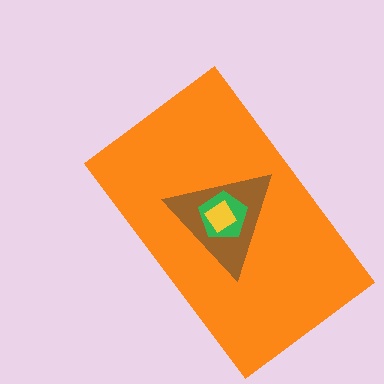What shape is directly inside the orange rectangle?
The brown triangle.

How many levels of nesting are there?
4.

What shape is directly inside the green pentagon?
The yellow diamond.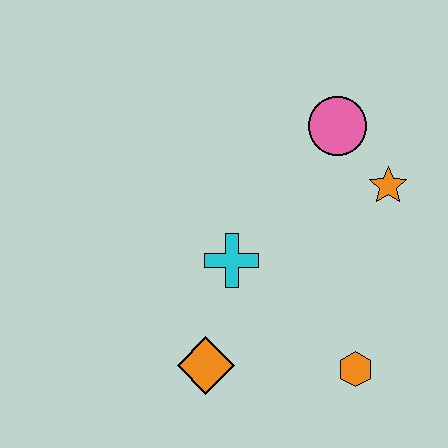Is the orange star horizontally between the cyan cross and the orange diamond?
No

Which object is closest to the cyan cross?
The orange diamond is closest to the cyan cross.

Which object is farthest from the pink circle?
The orange diamond is farthest from the pink circle.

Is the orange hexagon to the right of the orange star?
No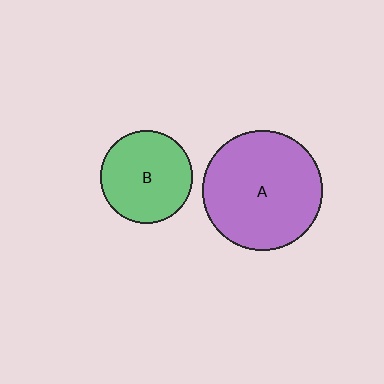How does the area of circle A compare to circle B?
Approximately 1.7 times.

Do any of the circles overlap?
No, none of the circles overlap.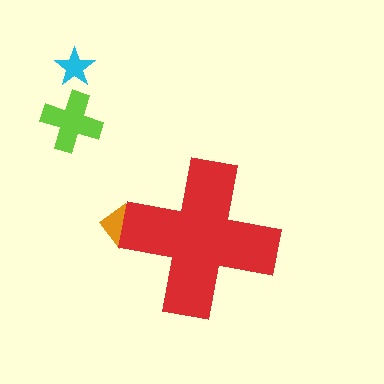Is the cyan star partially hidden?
No, the cyan star is fully visible.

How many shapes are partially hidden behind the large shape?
1 shape is partially hidden.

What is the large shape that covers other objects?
A red cross.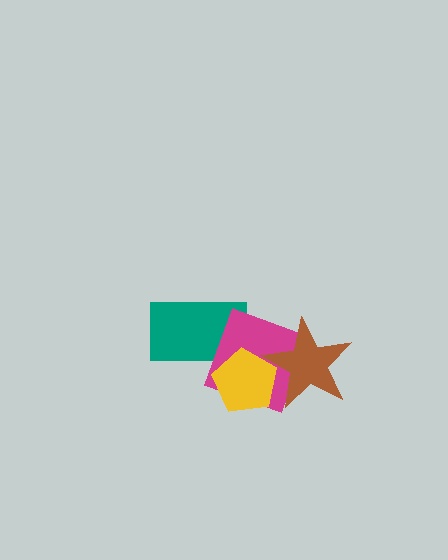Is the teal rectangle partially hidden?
Yes, it is partially covered by another shape.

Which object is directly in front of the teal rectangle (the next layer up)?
The magenta square is directly in front of the teal rectangle.